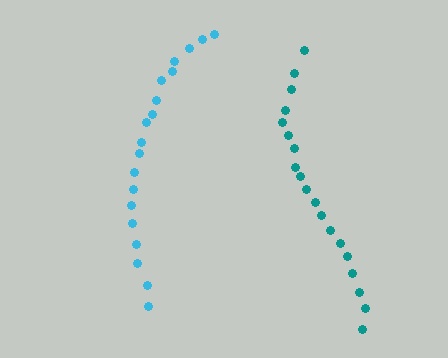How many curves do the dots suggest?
There are 2 distinct paths.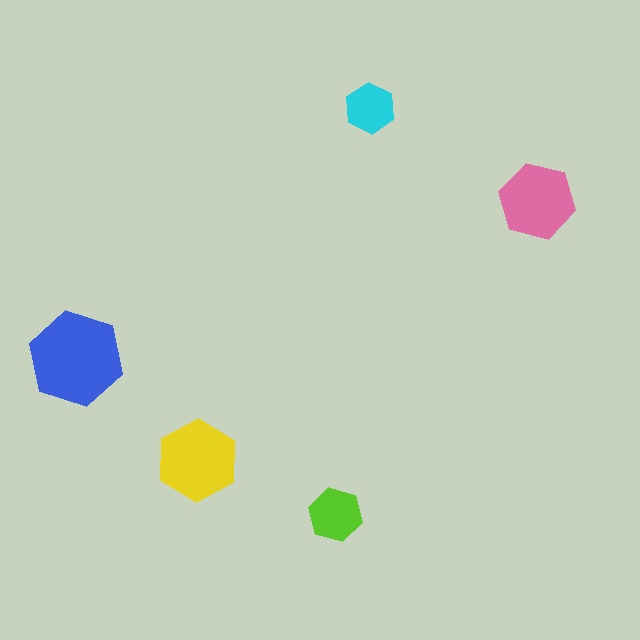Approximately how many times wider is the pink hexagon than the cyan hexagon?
About 1.5 times wider.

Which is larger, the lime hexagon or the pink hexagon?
The pink one.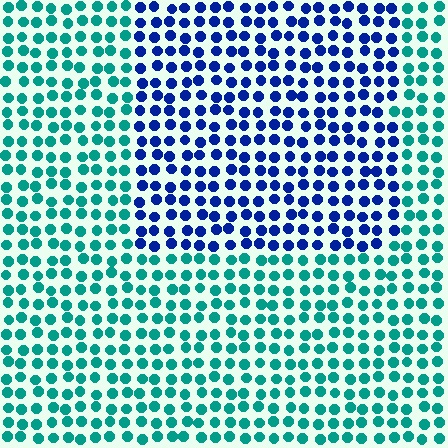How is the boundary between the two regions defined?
The boundary is defined purely by a slight shift in hue (about 56 degrees). Spacing, size, and orientation are identical on both sides.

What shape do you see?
I see a rectangle.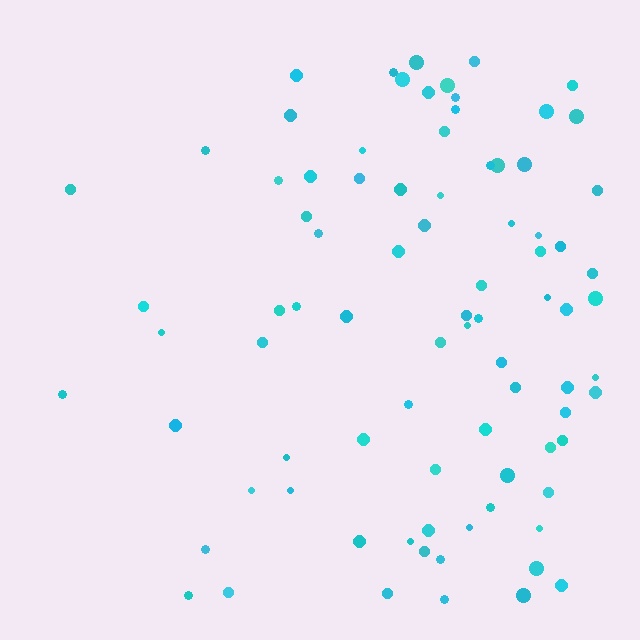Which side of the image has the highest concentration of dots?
The right.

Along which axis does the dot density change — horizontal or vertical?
Horizontal.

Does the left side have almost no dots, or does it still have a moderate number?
Still a moderate number, just noticeably fewer than the right.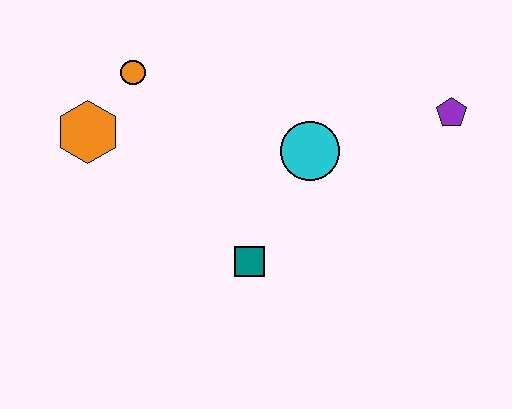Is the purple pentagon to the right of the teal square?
Yes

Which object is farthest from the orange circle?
The purple pentagon is farthest from the orange circle.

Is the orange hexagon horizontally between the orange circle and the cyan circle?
No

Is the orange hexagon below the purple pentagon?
Yes